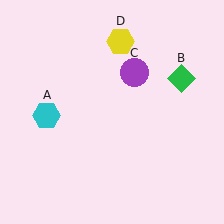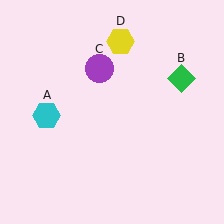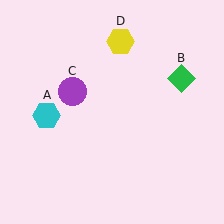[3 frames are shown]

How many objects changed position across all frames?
1 object changed position: purple circle (object C).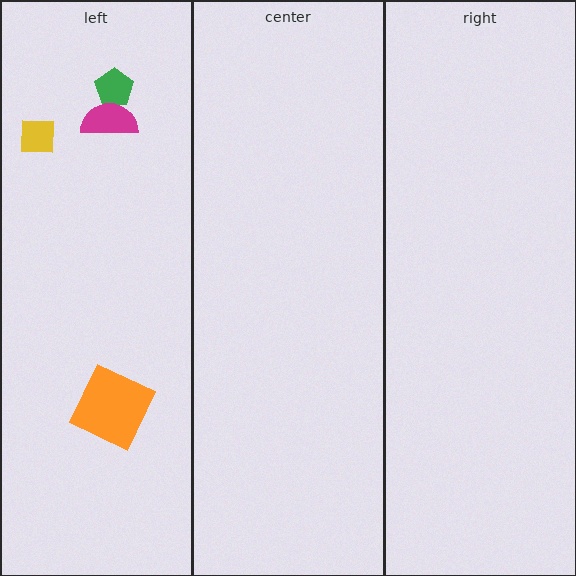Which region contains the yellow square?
The left region.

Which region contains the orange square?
The left region.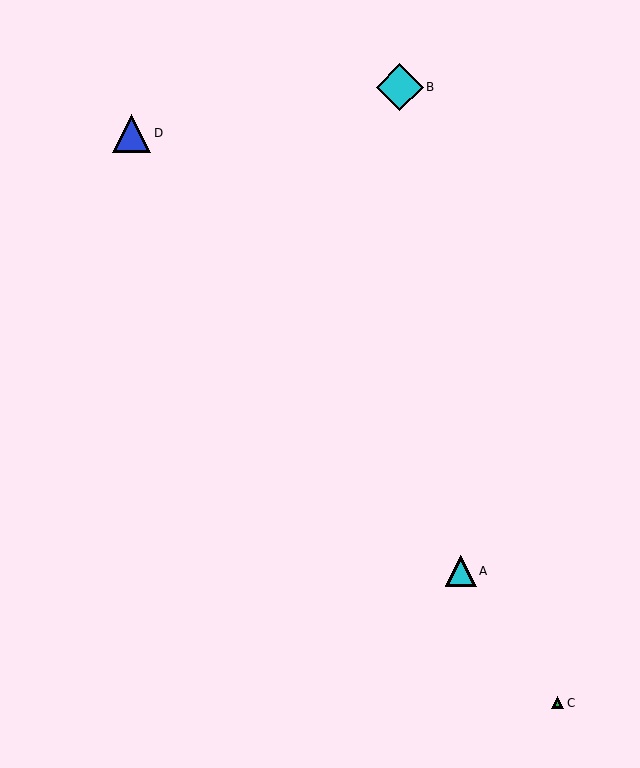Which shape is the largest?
The cyan diamond (labeled B) is the largest.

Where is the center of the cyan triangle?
The center of the cyan triangle is at (461, 571).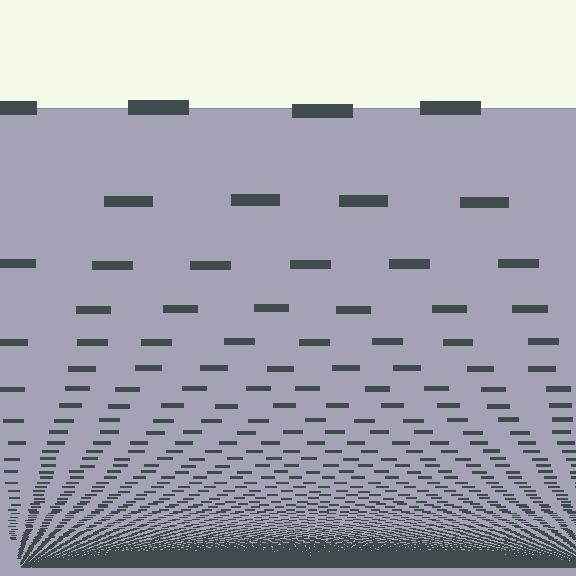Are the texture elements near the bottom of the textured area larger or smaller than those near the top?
Smaller. The gradient is inverted — elements near the bottom are smaller and denser.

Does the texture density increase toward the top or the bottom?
Density increases toward the bottom.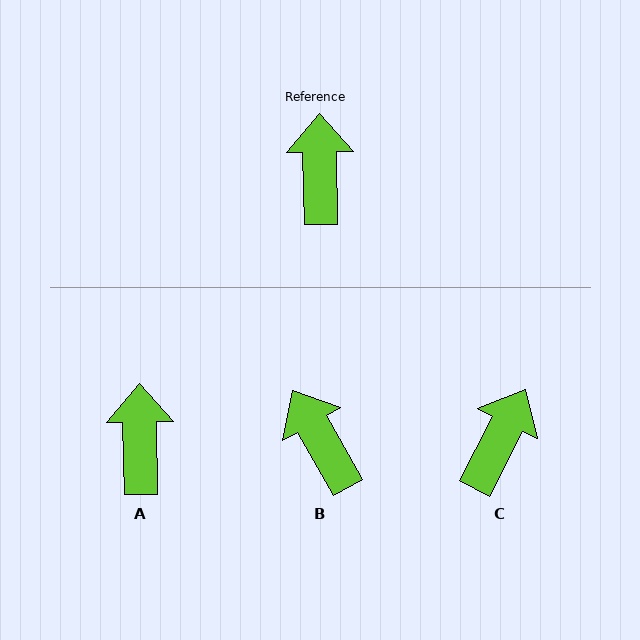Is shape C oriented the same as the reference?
No, it is off by about 28 degrees.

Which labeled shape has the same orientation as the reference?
A.